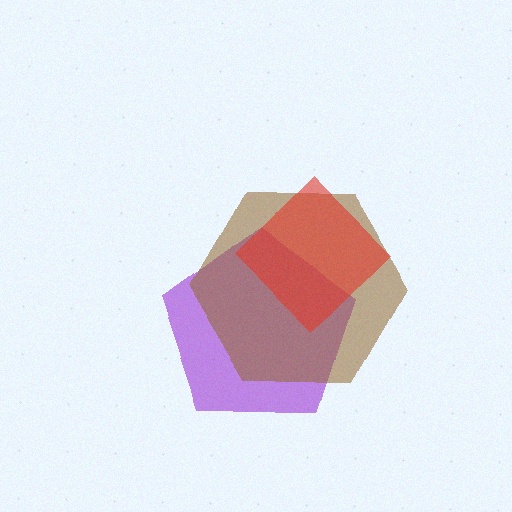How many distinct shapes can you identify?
There are 3 distinct shapes: a purple pentagon, a brown hexagon, a red diamond.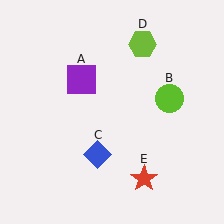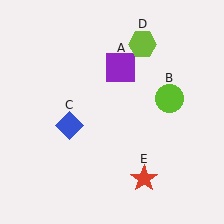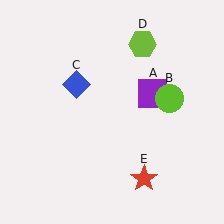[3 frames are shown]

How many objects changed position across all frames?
2 objects changed position: purple square (object A), blue diamond (object C).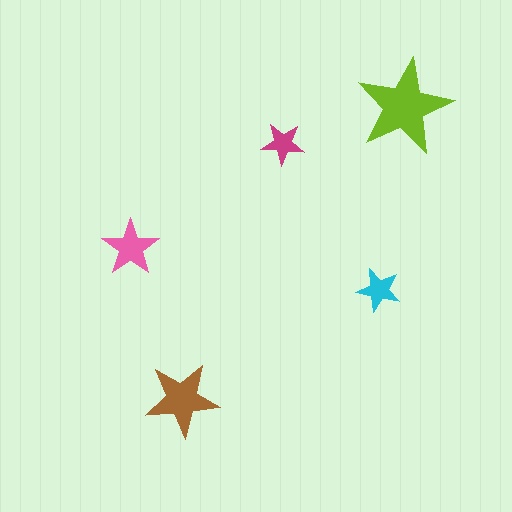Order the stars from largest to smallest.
the lime one, the brown one, the pink one, the cyan one, the magenta one.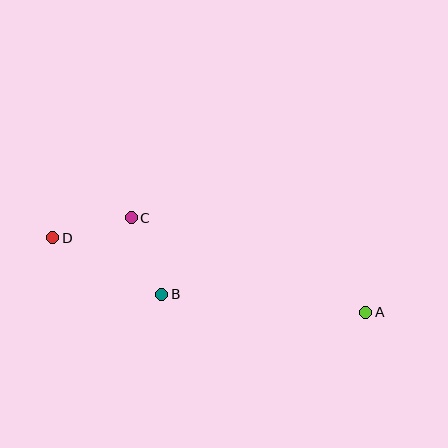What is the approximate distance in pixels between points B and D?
The distance between B and D is approximately 123 pixels.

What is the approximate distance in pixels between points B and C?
The distance between B and C is approximately 83 pixels.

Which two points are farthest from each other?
Points A and D are farthest from each other.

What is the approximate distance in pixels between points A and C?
The distance between A and C is approximately 253 pixels.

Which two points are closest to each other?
Points C and D are closest to each other.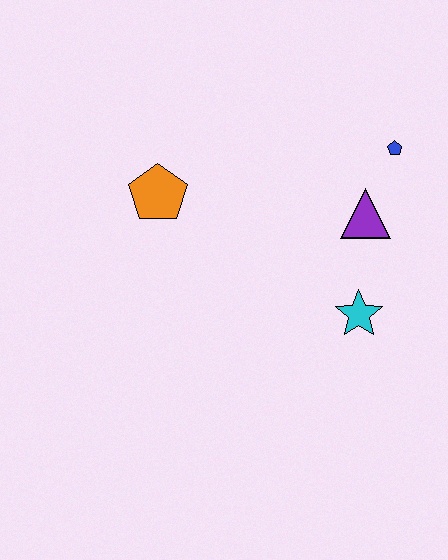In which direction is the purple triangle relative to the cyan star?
The purple triangle is above the cyan star.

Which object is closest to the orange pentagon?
The purple triangle is closest to the orange pentagon.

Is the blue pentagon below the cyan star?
No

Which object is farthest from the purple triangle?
The orange pentagon is farthest from the purple triangle.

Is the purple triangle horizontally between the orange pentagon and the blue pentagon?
Yes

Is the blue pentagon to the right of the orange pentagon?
Yes